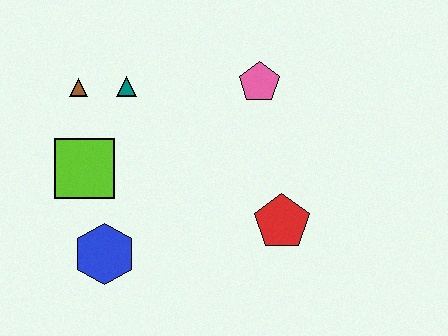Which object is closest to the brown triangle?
The teal triangle is closest to the brown triangle.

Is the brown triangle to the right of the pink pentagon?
No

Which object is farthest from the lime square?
The red pentagon is farthest from the lime square.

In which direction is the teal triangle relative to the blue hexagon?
The teal triangle is above the blue hexagon.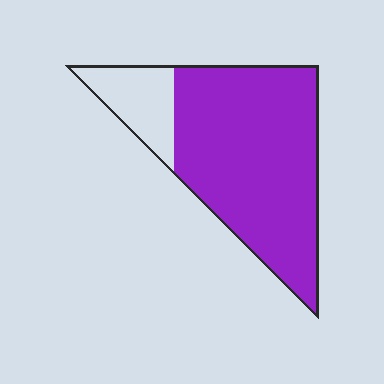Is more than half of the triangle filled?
Yes.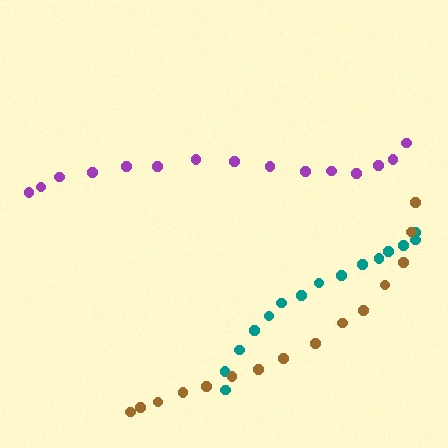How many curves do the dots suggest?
There are 3 distinct paths.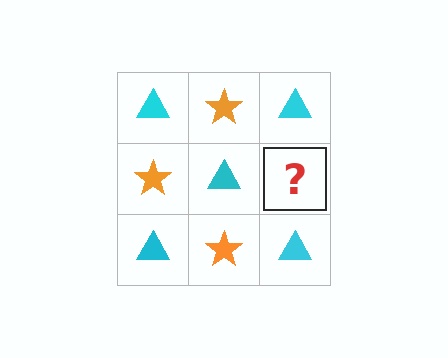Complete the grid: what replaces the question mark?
The question mark should be replaced with an orange star.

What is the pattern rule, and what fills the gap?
The rule is that it alternates cyan triangle and orange star in a checkerboard pattern. The gap should be filled with an orange star.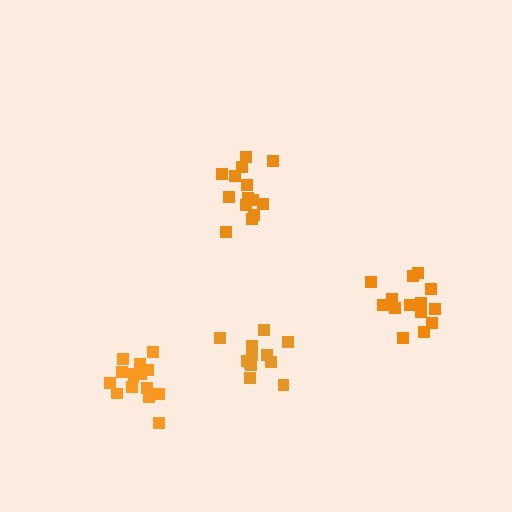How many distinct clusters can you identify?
There are 4 distinct clusters.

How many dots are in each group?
Group 1: 14 dots, Group 2: 13 dots, Group 3: 14 dots, Group 4: 15 dots (56 total).